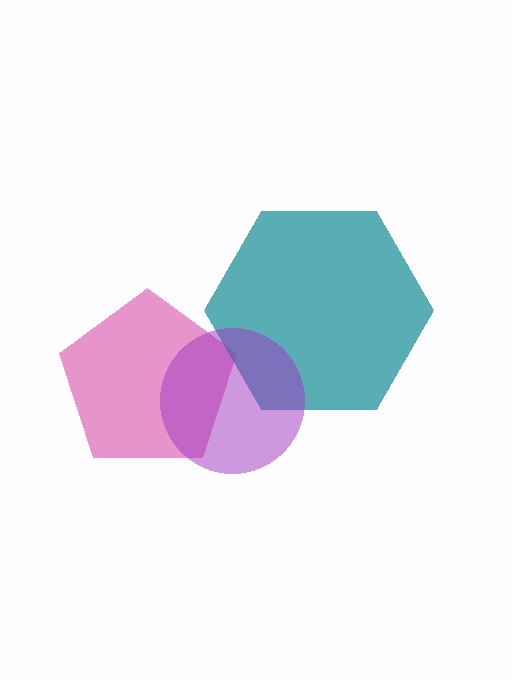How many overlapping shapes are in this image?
There are 3 overlapping shapes in the image.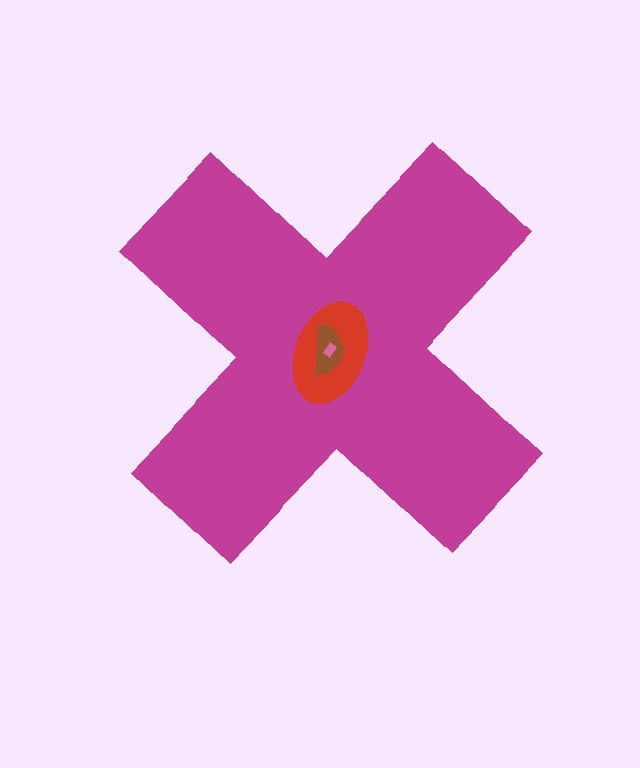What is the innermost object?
The pink rectangle.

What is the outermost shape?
The magenta cross.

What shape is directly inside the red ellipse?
The brown semicircle.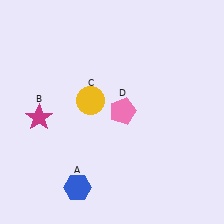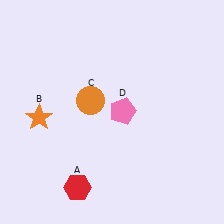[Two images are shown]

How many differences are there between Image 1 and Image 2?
There are 3 differences between the two images.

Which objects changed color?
A changed from blue to red. B changed from magenta to orange. C changed from yellow to orange.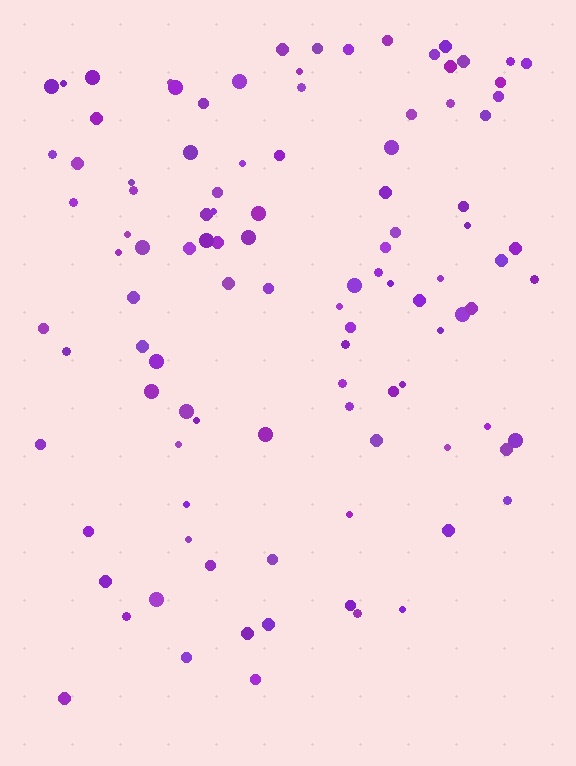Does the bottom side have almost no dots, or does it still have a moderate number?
Still a moderate number, just noticeably fewer than the top.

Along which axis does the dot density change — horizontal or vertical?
Vertical.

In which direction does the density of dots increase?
From bottom to top, with the top side densest.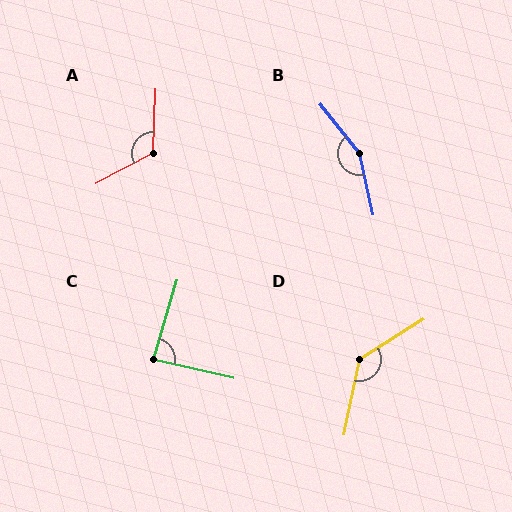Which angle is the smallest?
C, at approximately 86 degrees.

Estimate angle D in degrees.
Approximately 134 degrees.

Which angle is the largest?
B, at approximately 154 degrees.